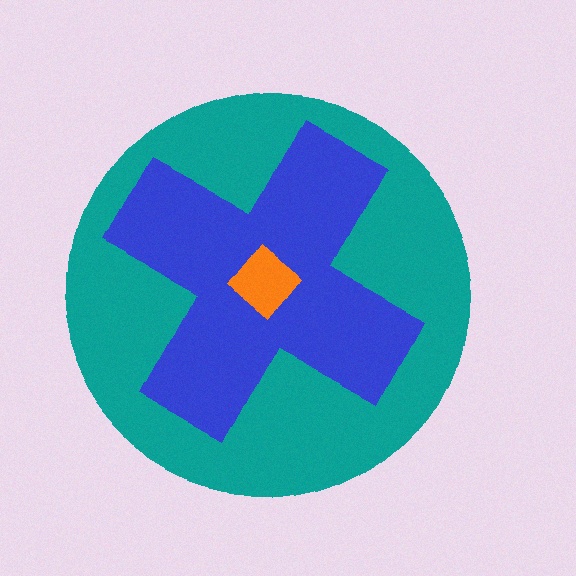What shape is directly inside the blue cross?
The orange diamond.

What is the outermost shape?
The teal circle.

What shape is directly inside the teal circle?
The blue cross.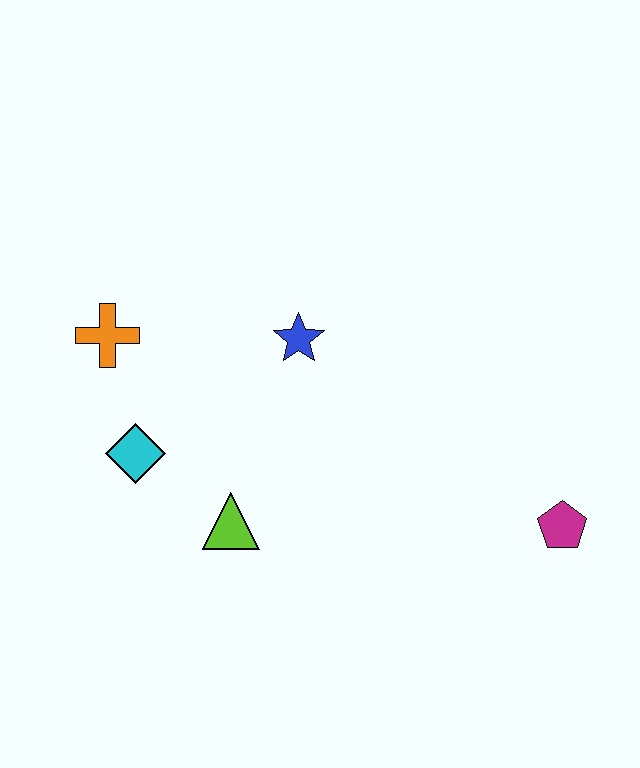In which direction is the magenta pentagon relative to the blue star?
The magenta pentagon is to the right of the blue star.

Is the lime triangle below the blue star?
Yes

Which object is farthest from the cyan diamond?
The magenta pentagon is farthest from the cyan diamond.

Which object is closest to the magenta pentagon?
The blue star is closest to the magenta pentagon.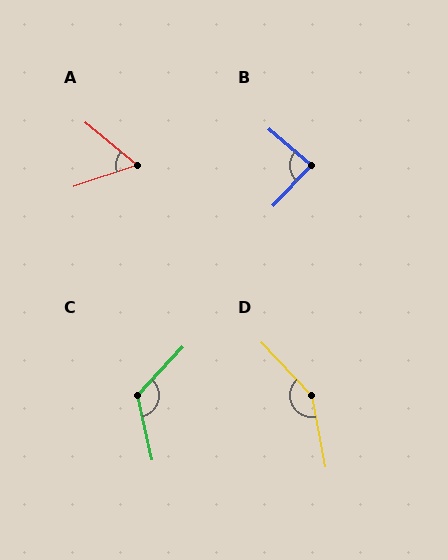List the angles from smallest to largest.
A (59°), B (87°), C (124°), D (148°).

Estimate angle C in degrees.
Approximately 124 degrees.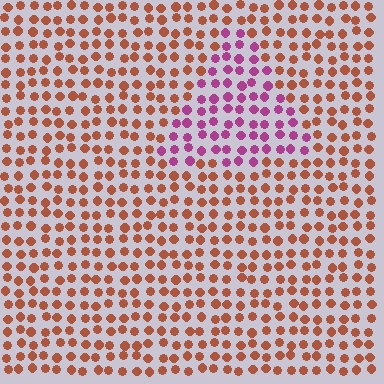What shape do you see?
I see a triangle.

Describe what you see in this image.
The image is filled with small brown elements in a uniform arrangement. A triangle-shaped region is visible where the elements are tinted to a slightly different hue, forming a subtle color boundary.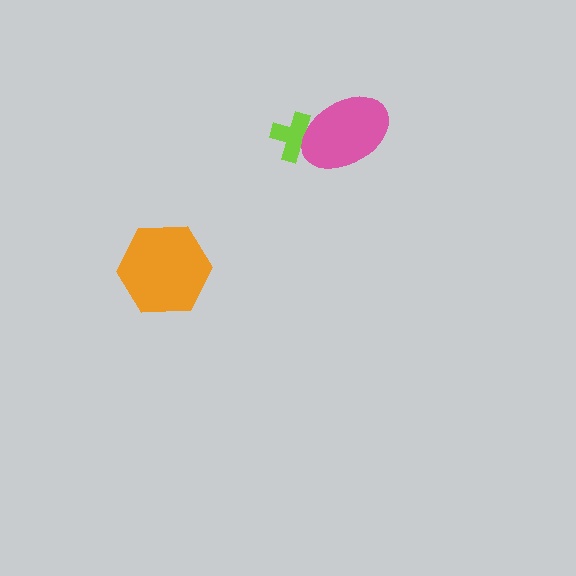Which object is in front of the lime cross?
The pink ellipse is in front of the lime cross.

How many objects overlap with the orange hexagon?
0 objects overlap with the orange hexagon.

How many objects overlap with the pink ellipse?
1 object overlaps with the pink ellipse.